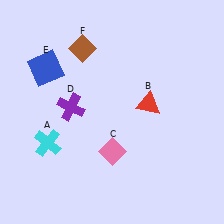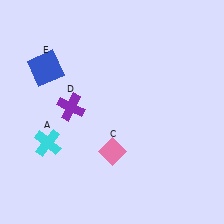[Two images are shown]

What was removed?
The red triangle (B), the brown diamond (F) were removed in Image 2.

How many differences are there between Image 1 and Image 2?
There are 2 differences between the two images.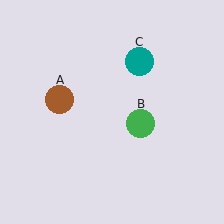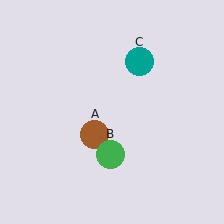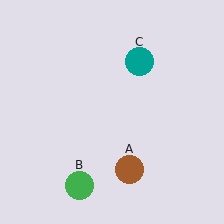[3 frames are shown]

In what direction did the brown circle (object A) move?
The brown circle (object A) moved down and to the right.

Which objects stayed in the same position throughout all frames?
Teal circle (object C) remained stationary.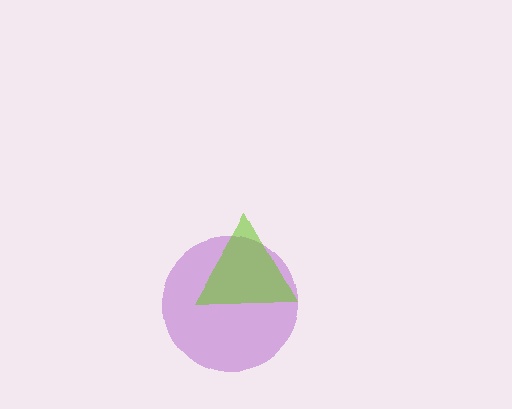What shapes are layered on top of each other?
The layered shapes are: a purple circle, a lime triangle.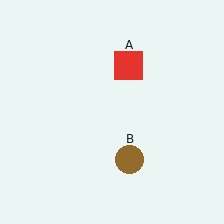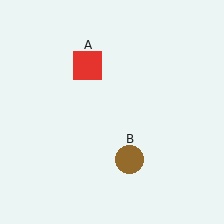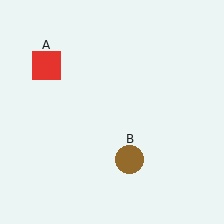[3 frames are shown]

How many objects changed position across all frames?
1 object changed position: red square (object A).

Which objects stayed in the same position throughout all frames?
Brown circle (object B) remained stationary.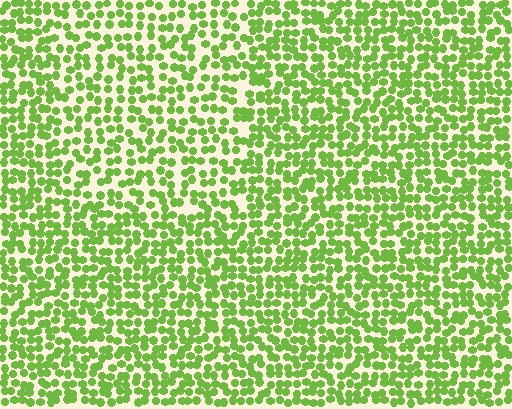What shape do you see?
I see a rectangle.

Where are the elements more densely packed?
The elements are more densely packed outside the rectangle boundary.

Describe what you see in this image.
The image contains small lime elements arranged at two different densities. A rectangle-shaped region is visible where the elements are less densely packed than the surrounding area.